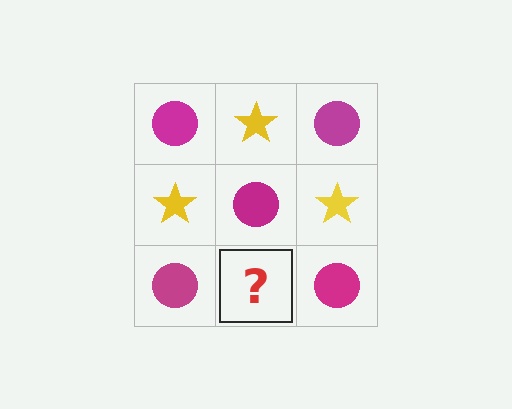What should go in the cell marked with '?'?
The missing cell should contain a yellow star.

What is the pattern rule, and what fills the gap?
The rule is that it alternates magenta circle and yellow star in a checkerboard pattern. The gap should be filled with a yellow star.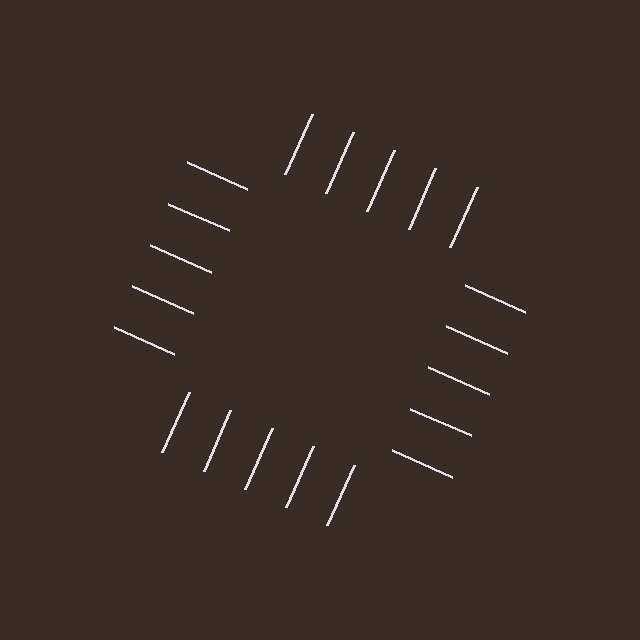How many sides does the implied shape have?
4 sides — the line-ends trace a square.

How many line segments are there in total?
20 — 5 along each of the 4 edges.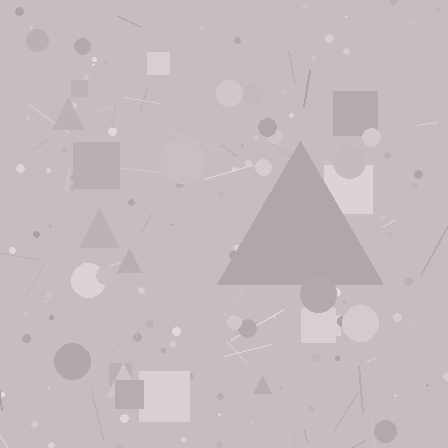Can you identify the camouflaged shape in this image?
The camouflaged shape is a triangle.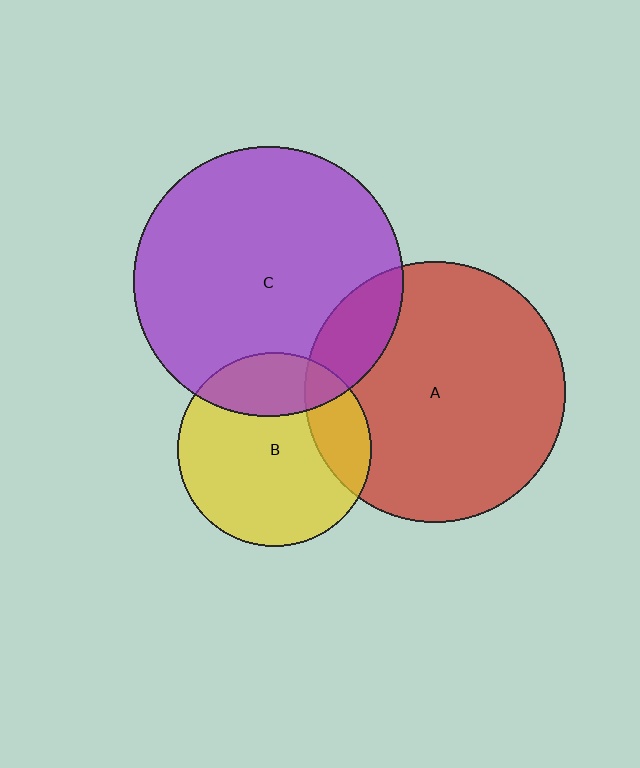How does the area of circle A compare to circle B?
Approximately 1.8 times.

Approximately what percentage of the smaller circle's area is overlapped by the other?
Approximately 20%.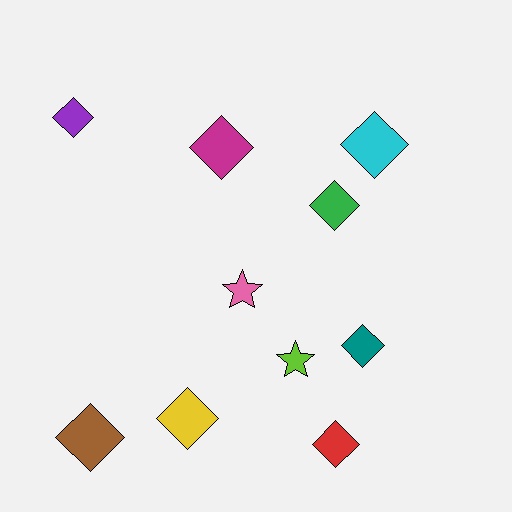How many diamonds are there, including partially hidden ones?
There are 8 diamonds.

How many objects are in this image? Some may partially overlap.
There are 10 objects.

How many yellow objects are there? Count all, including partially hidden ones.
There is 1 yellow object.